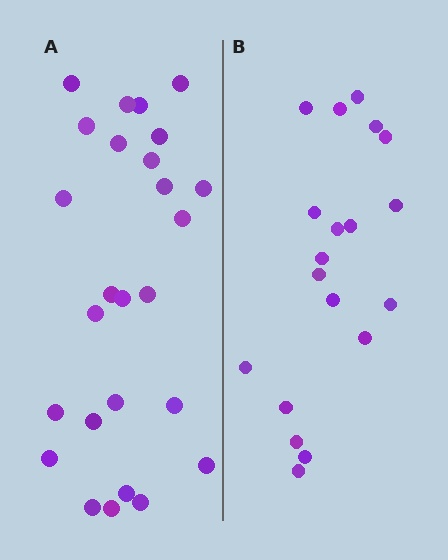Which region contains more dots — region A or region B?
Region A (the left region) has more dots.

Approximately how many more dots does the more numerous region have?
Region A has roughly 8 or so more dots than region B.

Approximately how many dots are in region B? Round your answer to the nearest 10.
About 20 dots. (The exact count is 19, which rounds to 20.)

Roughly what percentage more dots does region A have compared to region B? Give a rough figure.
About 35% more.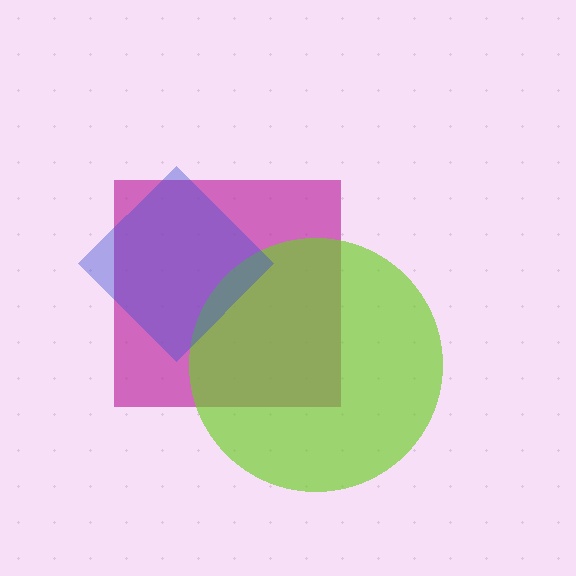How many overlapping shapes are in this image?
There are 3 overlapping shapes in the image.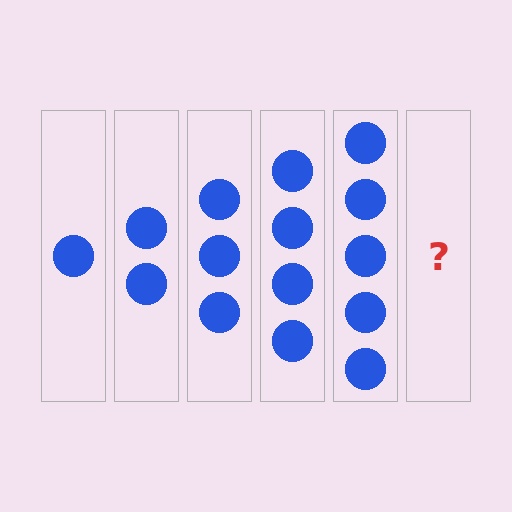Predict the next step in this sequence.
The next step is 6 circles.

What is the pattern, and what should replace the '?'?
The pattern is that each step adds one more circle. The '?' should be 6 circles.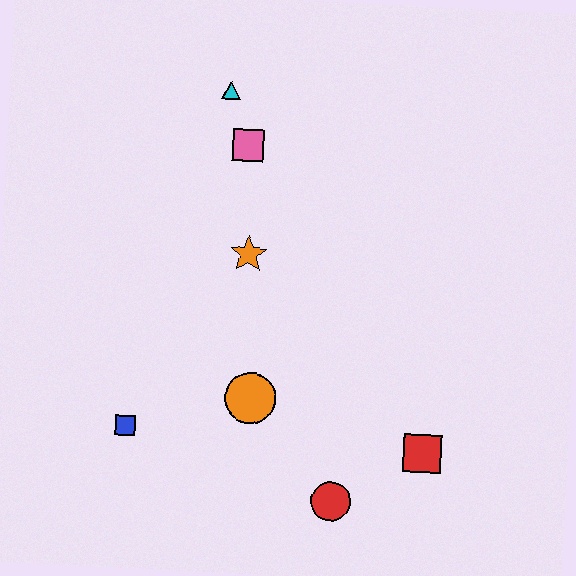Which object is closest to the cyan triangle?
The pink square is closest to the cyan triangle.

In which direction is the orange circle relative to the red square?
The orange circle is to the left of the red square.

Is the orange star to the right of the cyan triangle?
Yes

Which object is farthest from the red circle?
The cyan triangle is farthest from the red circle.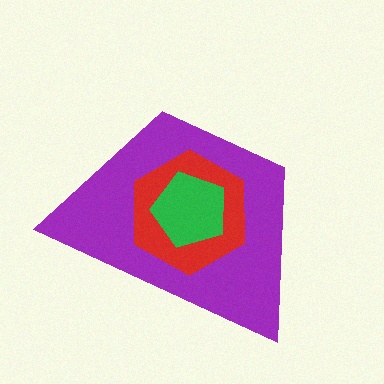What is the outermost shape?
The purple trapezoid.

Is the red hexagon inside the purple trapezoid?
Yes.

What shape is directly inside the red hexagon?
The green pentagon.